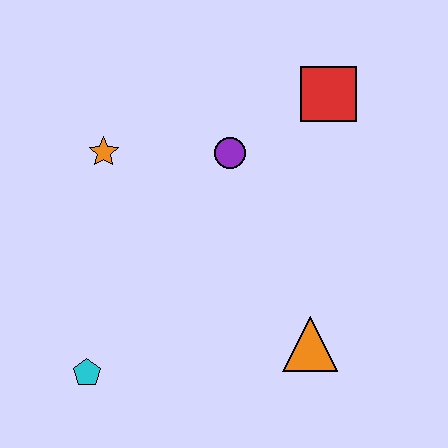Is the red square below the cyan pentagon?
No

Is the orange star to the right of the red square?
No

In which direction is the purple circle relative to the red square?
The purple circle is to the left of the red square.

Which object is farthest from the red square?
The cyan pentagon is farthest from the red square.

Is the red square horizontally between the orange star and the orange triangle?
No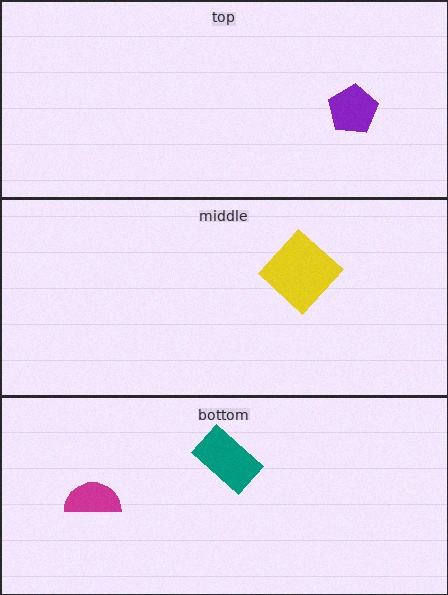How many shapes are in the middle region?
1.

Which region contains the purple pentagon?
The top region.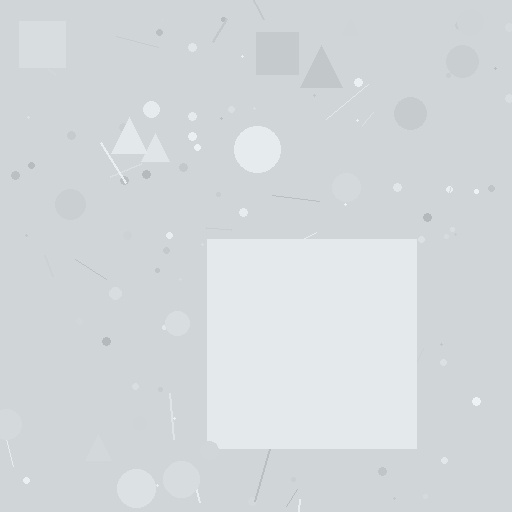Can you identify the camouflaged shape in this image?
The camouflaged shape is a square.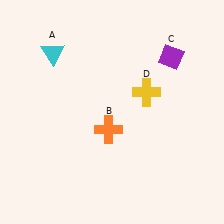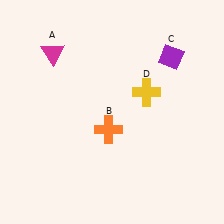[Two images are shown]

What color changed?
The triangle (A) changed from cyan in Image 1 to magenta in Image 2.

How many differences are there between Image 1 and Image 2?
There is 1 difference between the two images.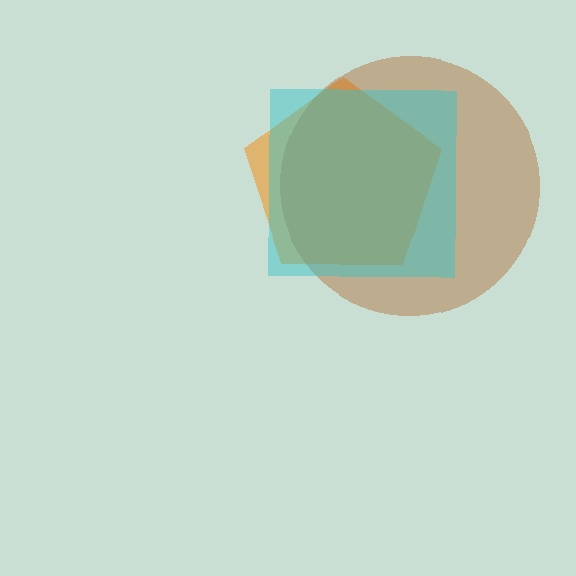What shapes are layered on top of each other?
The layered shapes are: an orange pentagon, a brown circle, a cyan square.